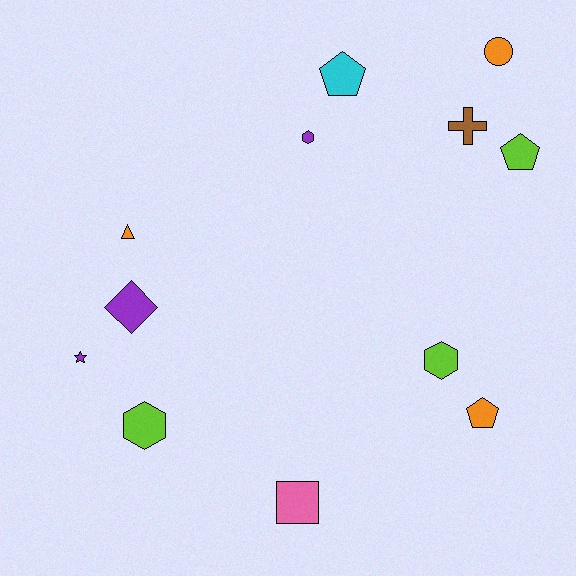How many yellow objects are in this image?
There are no yellow objects.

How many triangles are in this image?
There is 1 triangle.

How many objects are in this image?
There are 12 objects.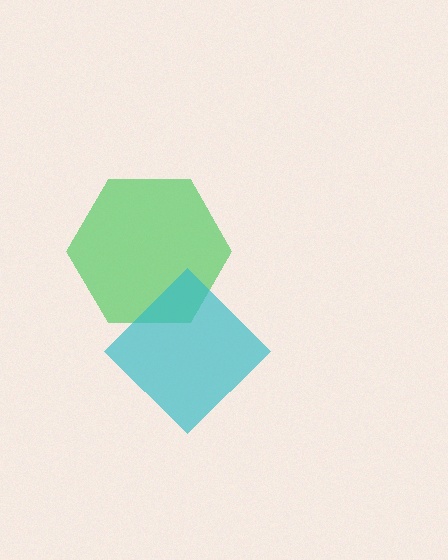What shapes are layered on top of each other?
The layered shapes are: a green hexagon, a cyan diamond.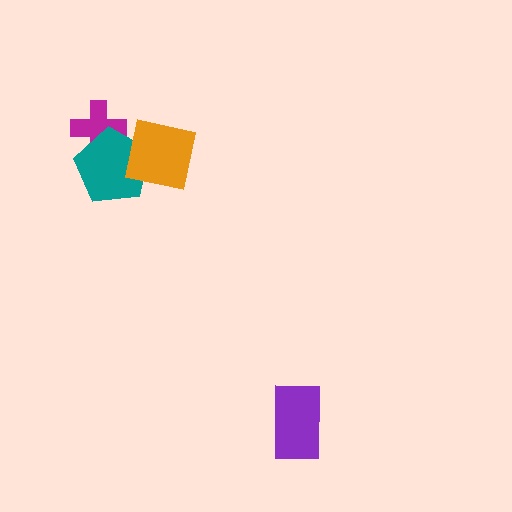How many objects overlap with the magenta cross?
1 object overlaps with the magenta cross.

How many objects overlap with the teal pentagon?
2 objects overlap with the teal pentagon.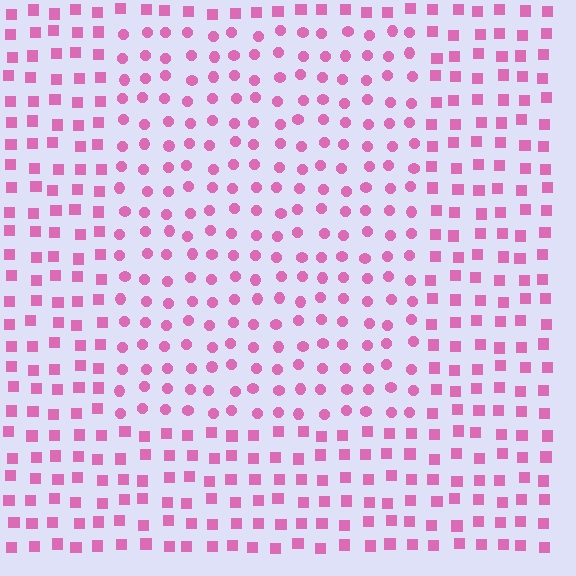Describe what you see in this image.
The image is filled with small pink elements arranged in a uniform grid. A rectangle-shaped region contains circles, while the surrounding area contains squares. The boundary is defined purely by the change in element shape.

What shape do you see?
I see a rectangle.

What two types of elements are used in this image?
The image uses circles inside the rectangle region and squares outside it.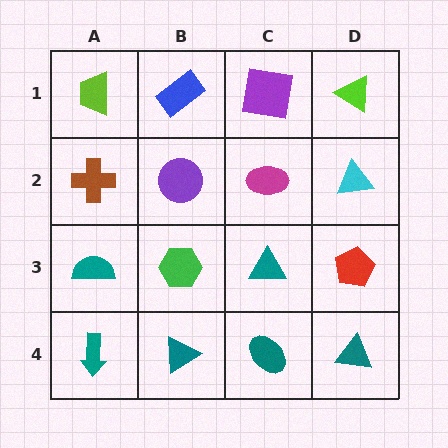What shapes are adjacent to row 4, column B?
A green hexagon (row 3, column B), a teal arrow (row 4, column A), a teal ellipse (row 4, column C).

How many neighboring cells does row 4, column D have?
2.